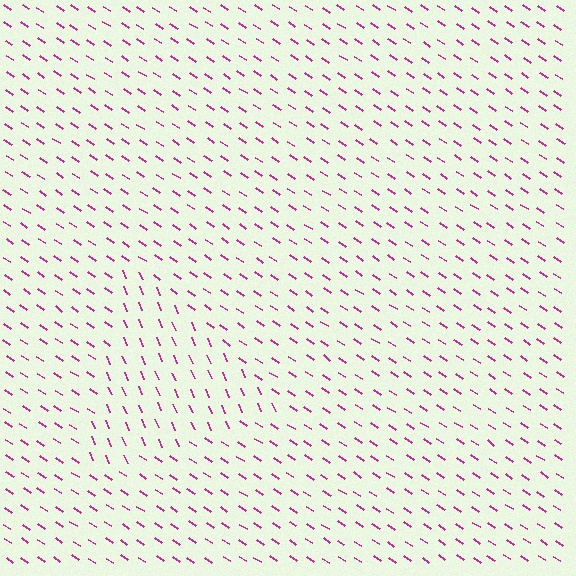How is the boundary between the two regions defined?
The boundary is defined purely by a change in line orientation (approximately 33 degrees difference). All lines are the same color and thickness.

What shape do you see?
I see a triangle.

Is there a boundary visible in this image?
Yes, there is a texture boundary formed by a change in line orientation.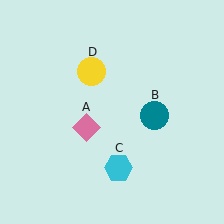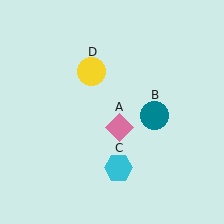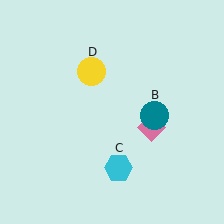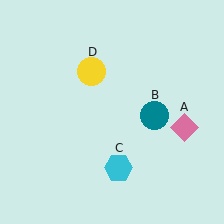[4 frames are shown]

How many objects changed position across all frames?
1 object changed position: pink diamond (object A).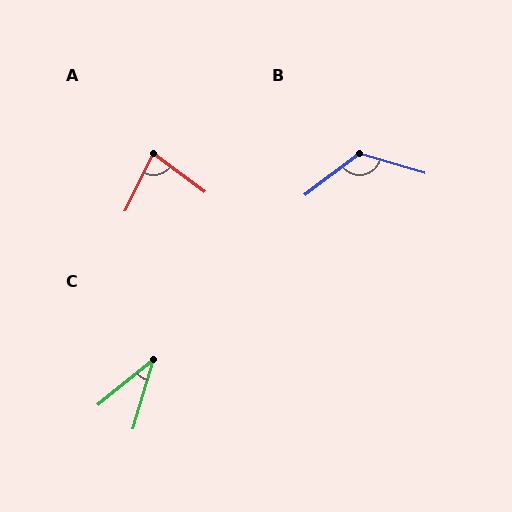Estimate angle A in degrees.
Approximately 79 degrees.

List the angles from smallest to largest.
C (34°), A (79°), B (126°).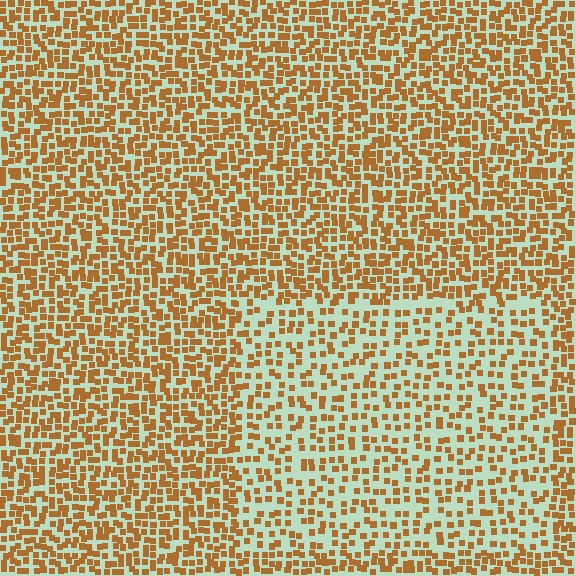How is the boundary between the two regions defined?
The boundary is defined by a change in element density (approximately 1.8x ratio). All elements are the same color, size, and shape.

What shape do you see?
I see a rectangle.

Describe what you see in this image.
The image contains small brown elements arranged at two different densities. A rectangle-shaped region is visible where the elements are less densely packed than the surrounding area.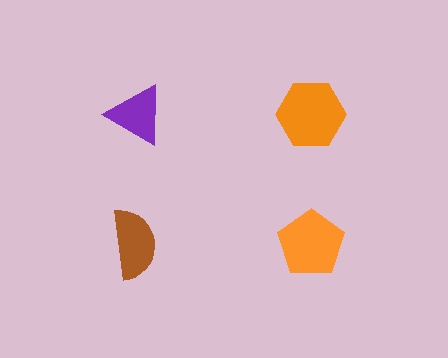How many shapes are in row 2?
2 shapes.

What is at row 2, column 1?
A brown semicircle.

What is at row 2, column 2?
An orange pentagon.